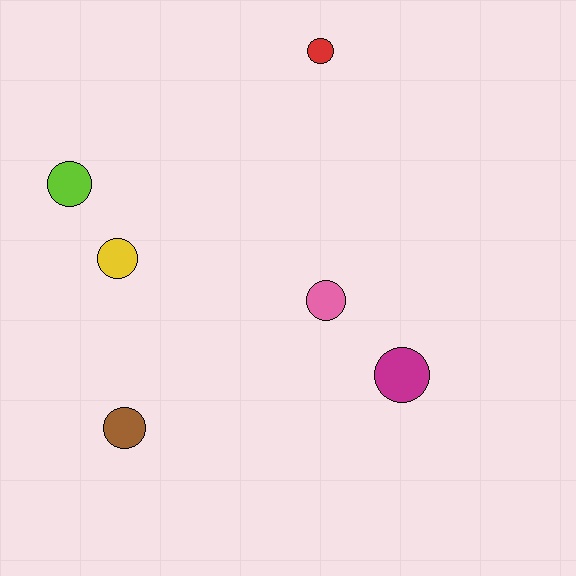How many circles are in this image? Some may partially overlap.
There are 6 circles.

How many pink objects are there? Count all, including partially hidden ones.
There is 1 pink object.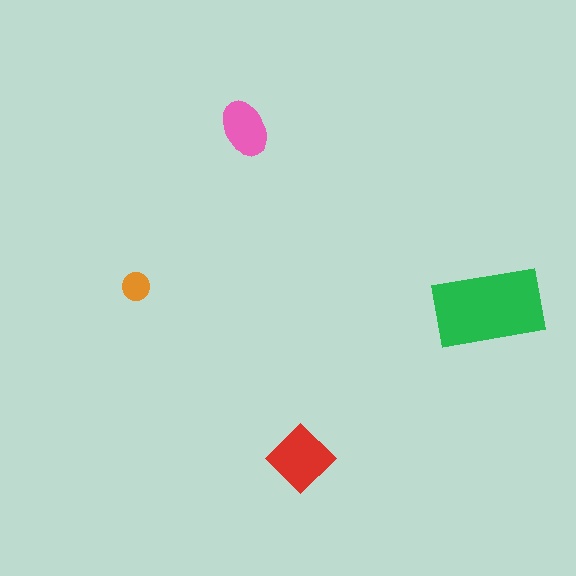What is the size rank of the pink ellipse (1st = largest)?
3rd.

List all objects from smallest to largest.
The orange circle, the pink ellipse, the red diamond, the green rectangle.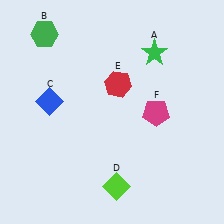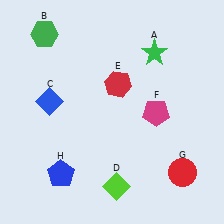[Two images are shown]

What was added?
A red circle (G), a blue pentagon (H) were added in Image 2.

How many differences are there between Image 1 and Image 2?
There are 2 differences between the two images.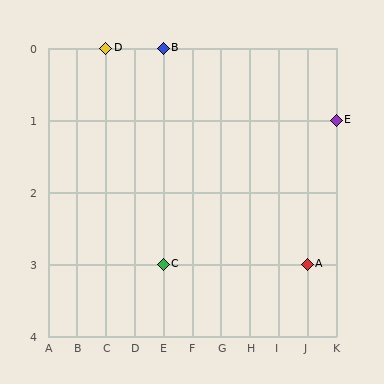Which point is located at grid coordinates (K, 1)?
Point E is at (K, 1).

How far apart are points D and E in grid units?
Points D and E are 8 columns and 1 row apart (about 8.1 grid units diagonally).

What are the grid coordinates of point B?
Point B is at grid coordinates (E, 0).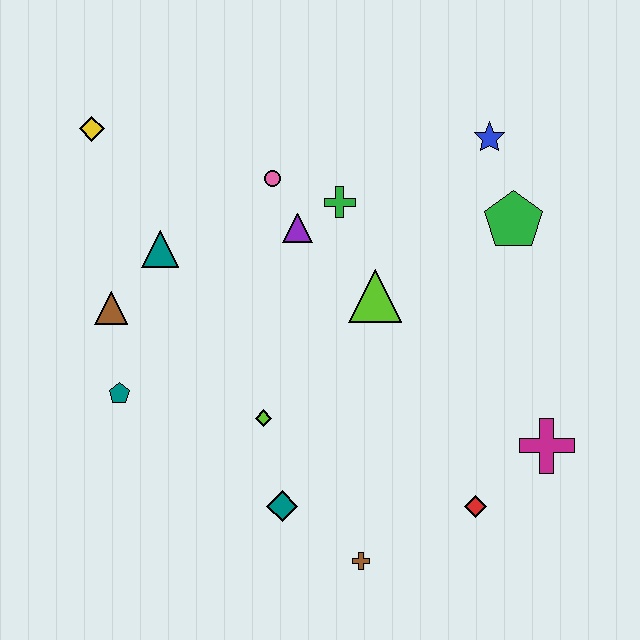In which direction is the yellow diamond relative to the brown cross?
The yellow diamond is above the brown cross.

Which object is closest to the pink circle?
The purple triangle is closest to the pink circle.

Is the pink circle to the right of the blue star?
No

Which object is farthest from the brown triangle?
The magenta cross is farthest from the brown triangle.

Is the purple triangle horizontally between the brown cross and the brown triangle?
Yes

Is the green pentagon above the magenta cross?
Yes